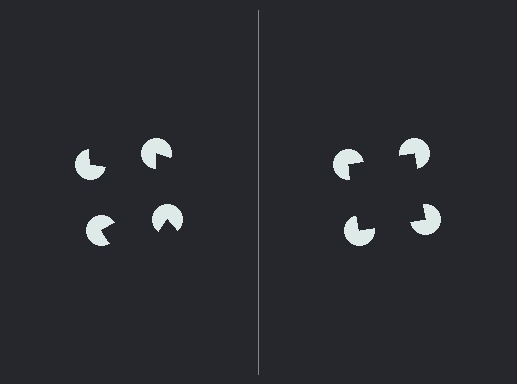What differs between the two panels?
The pac-man discs are positioned identically on both sides; only the wedge orientations differ. On the right they align to a square; on the left they are misaligned.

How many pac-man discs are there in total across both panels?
8 — 4 on each side.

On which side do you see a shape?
An illusory square appears on the right side. On the left side the wedge cuts are rotated, so no coherent shape forms.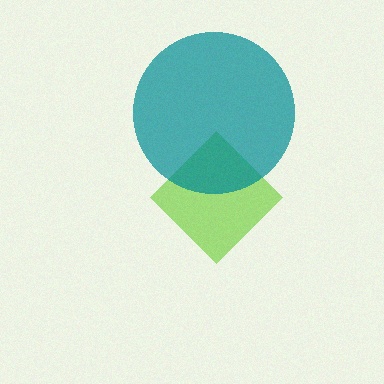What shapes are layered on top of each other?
The layered shapes are: a lime diamond, a teal circle.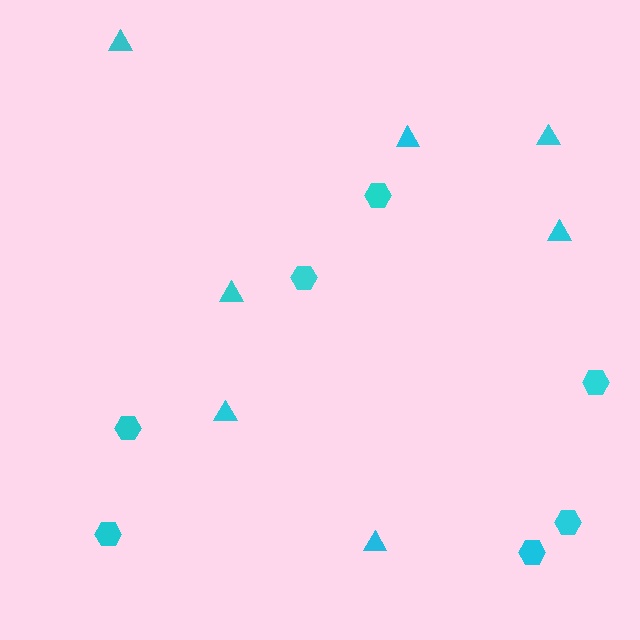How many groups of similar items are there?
There are 2 groups: one group of hexagons (7) and one group of triangles (7).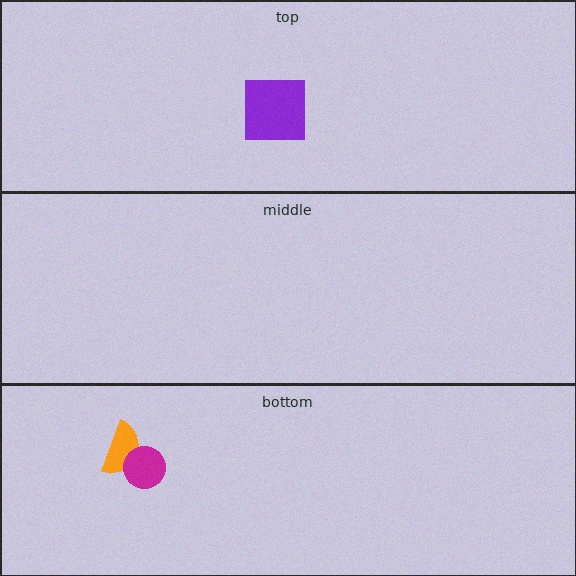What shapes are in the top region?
The purple square.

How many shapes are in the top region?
1.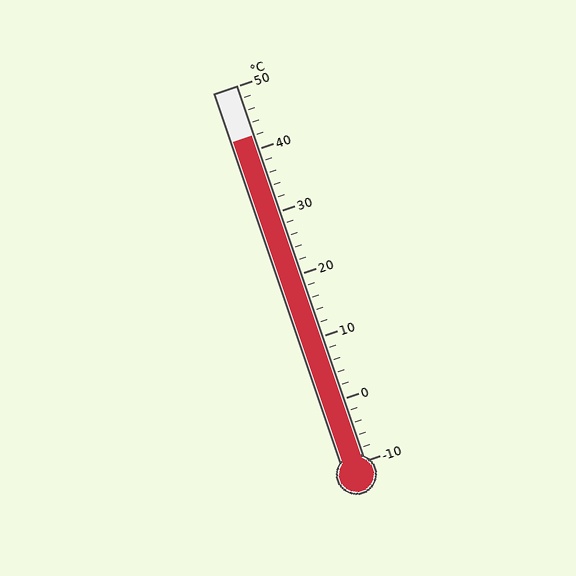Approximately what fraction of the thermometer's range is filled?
The thermometer is filled to approximately 85% of its range.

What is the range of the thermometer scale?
The thermometer scale ranges from -10°C to 50°C.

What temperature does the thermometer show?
The thermometer shows approximately 42°C.